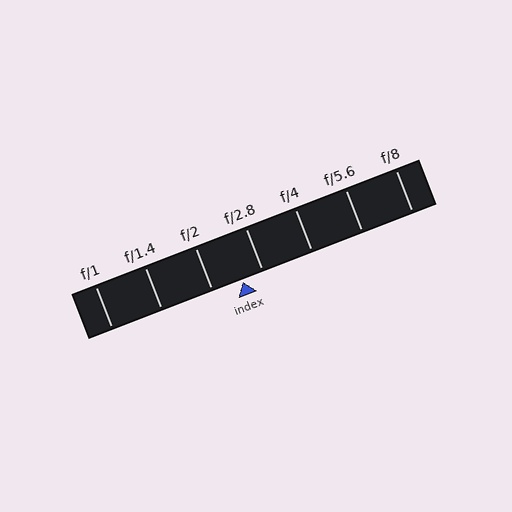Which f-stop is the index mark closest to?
The index mark is closest to f/2.8.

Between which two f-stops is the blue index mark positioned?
The index mark is between f/2 and f/2.8.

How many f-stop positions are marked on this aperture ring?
There are 7 f-stop positions marked.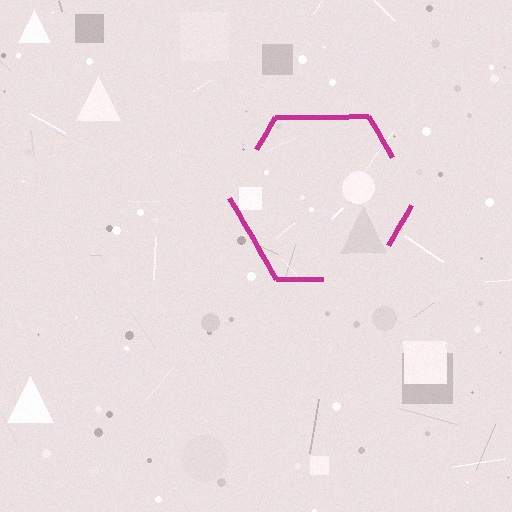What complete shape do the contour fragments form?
The contour fragments form a hexagon.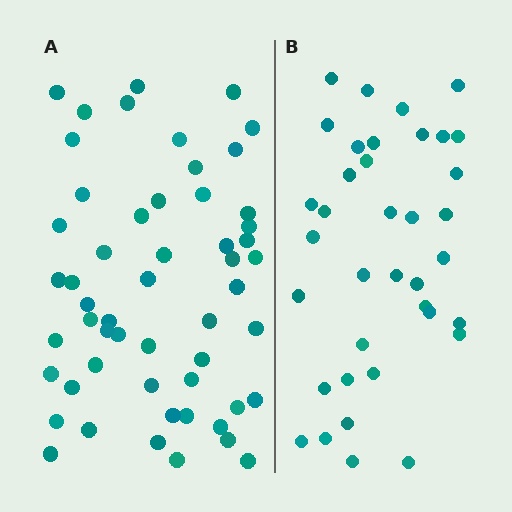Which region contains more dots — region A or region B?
Region A (the left region) has more dots.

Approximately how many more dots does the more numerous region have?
Region A has approximately 15 more dots than region B.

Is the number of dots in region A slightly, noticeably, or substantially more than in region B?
Region A has substantially more. The ratio is roughly 1.5 to 1.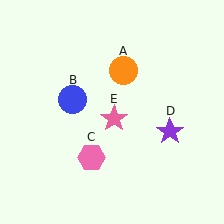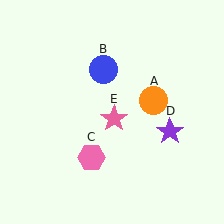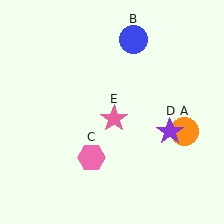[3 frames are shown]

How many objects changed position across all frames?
2 objects changed position: orange circle (object A), blue circle (object B).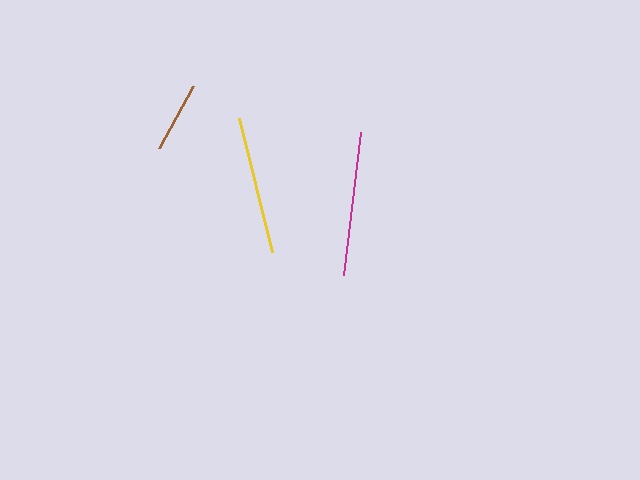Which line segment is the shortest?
The brown line is the shortest at approximately 70 pixels.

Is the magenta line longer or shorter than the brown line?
The magenta line is longer than the brown line.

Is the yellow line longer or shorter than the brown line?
The yellow line is longer than the brown line.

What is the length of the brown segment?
The brown segment is approximately 70 pixels long.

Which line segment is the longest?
The magenta line is the longest at approximately 143 pixels.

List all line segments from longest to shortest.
From longest to shortest: magenta, yellow, brown.